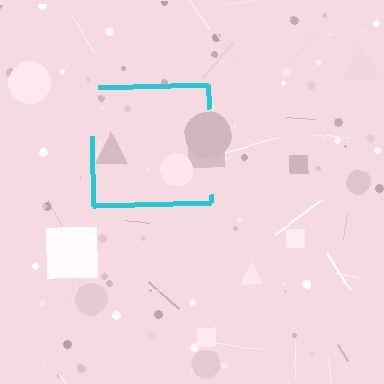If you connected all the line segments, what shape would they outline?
They would outline a square.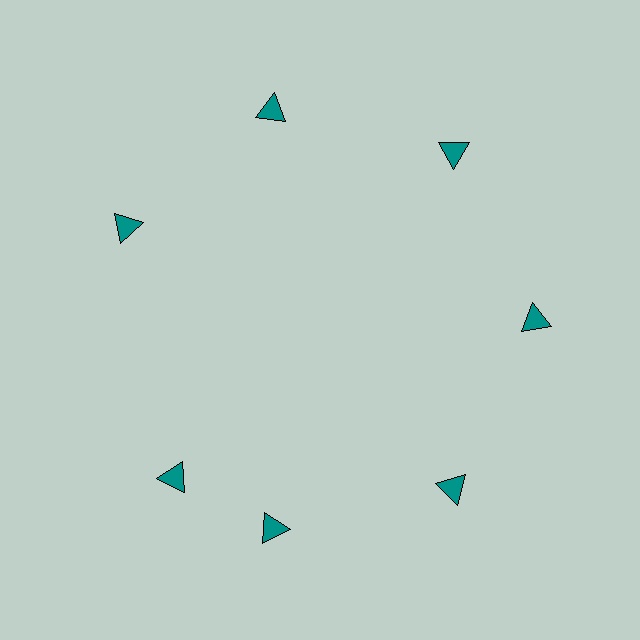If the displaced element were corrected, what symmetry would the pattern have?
It would have 7-fold rotational symmetry — the pattern would map onto itself every 51 degrees.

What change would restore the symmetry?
The symmetry would be restored by rotating it back into even spacing with its neighbors so that all 7 triangles sit at equal angles and equal distance from the center.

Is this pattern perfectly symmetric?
No. The 7 teal triangles are arranged in a ring, but one element near the 8 o'clock position is rotated out of alignment along the ring, breaking the 7-fold rotational symmetry.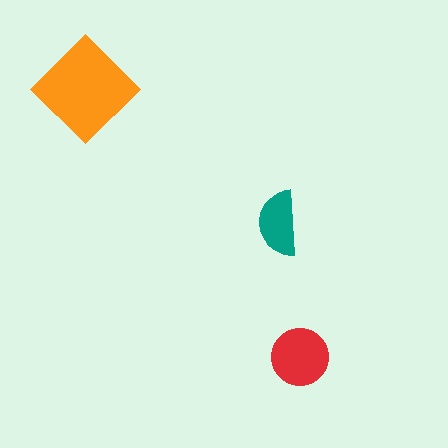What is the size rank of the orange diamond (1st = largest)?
1st.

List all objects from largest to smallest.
The orange diamond, the red circle, the teal semicircle.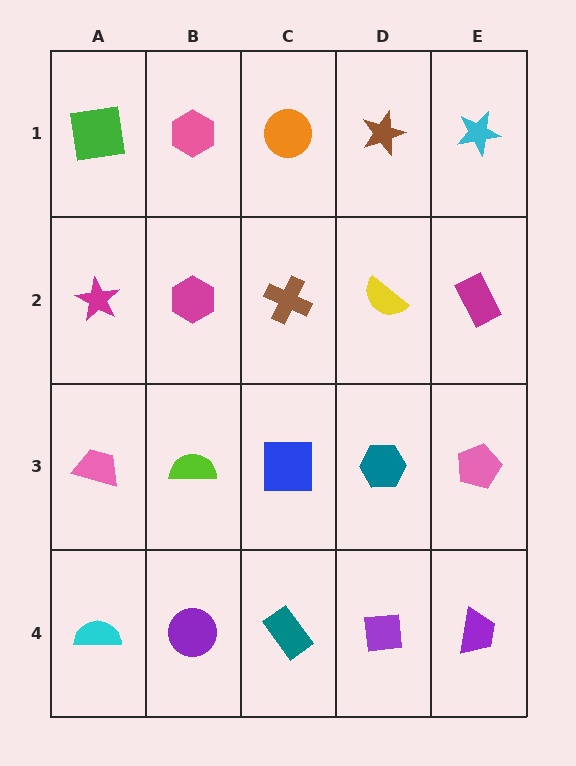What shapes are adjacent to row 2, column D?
A brown star (row 1, column D), a teal hexagon (row 3, column D), a brown cross (row 2, column C), a magenta rectangle (row 2, column E).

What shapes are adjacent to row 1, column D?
A yellow semicircle (row 2, column D), an orange circle (row 1, column C), a cyan star (row 1, column E).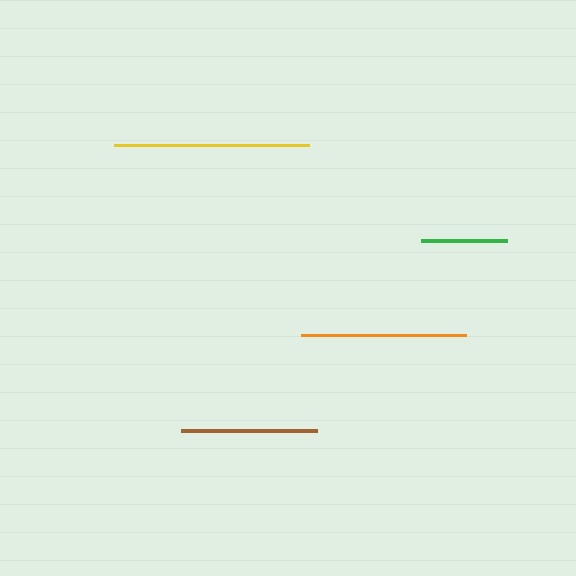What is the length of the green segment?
The green segment is approximately 86 pixels long.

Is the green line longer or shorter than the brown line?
The brown line is longer than the green line.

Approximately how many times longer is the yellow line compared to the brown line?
The yellow line is approximately 1.4 times the length of the brown line.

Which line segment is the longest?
The yellow line is the longest at approximately 195 pixels.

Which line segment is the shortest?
The green line is the shortest at approximately 86 pixels.